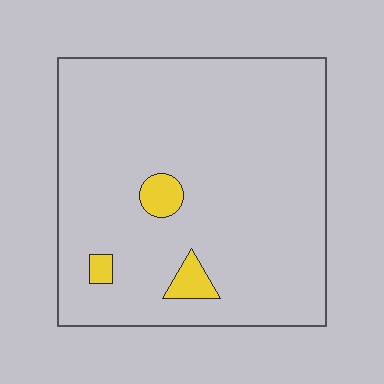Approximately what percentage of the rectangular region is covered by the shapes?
Approximately 5%.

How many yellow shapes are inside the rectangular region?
3.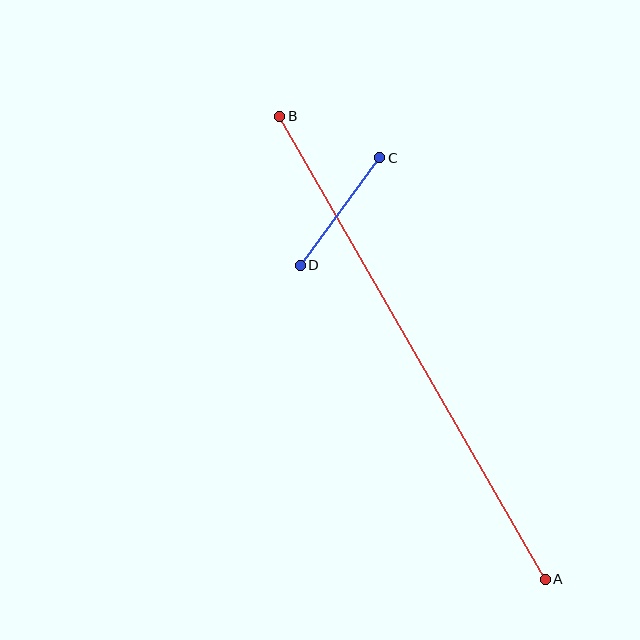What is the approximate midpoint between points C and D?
The midpoint is at approximately (340, 212) pixels.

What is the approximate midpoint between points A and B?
The midpoint is at approximately (413, 348) pixels.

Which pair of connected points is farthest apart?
Points A and B are farthest apart.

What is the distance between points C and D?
The distance is approximately 134 pixels.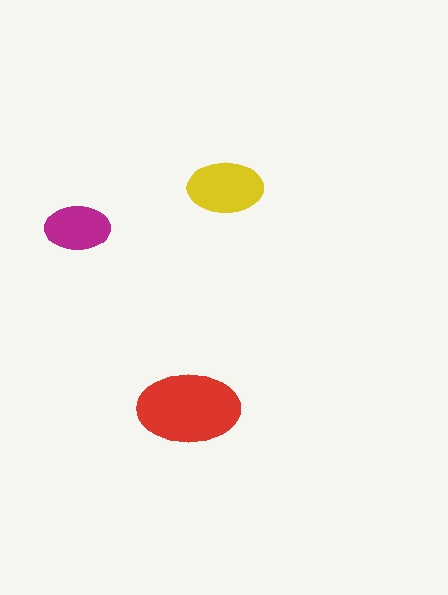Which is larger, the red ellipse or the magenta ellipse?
The red one.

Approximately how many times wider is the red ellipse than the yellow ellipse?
About 1.5 times wider.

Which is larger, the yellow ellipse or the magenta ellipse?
The yellow one.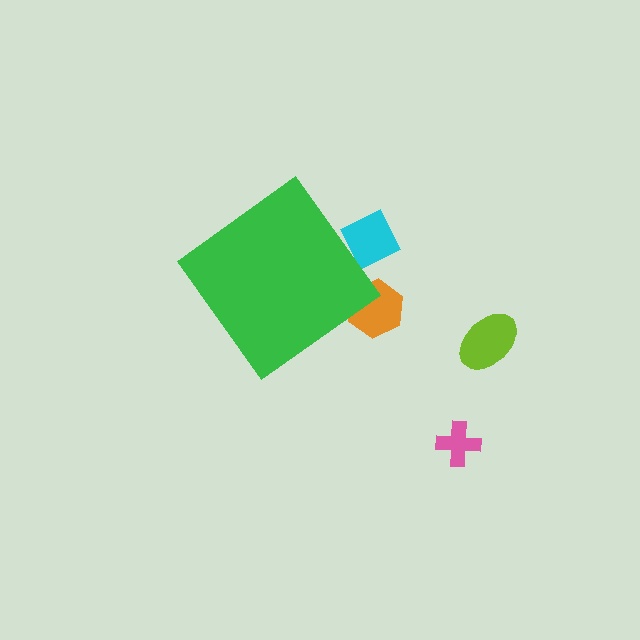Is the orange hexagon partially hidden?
Yes, the orange hexagon is partially hidden behind the green diamond.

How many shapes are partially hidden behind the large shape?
2 shapes are partially hidden.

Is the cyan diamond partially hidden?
Yes, the cyan diamond is partially hidden behind the green diamond.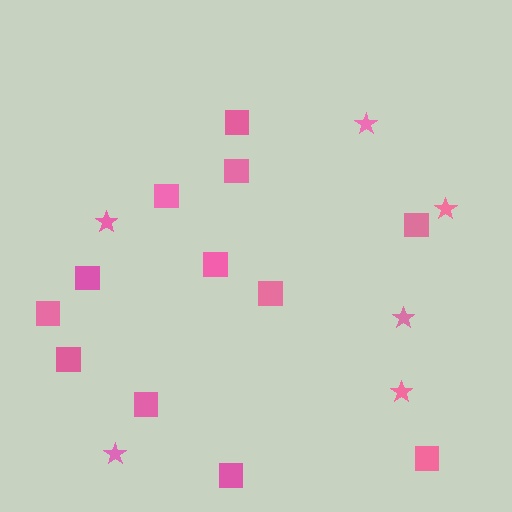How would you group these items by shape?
There are 2 groups: one group of squares (12) and one group of stars (6).